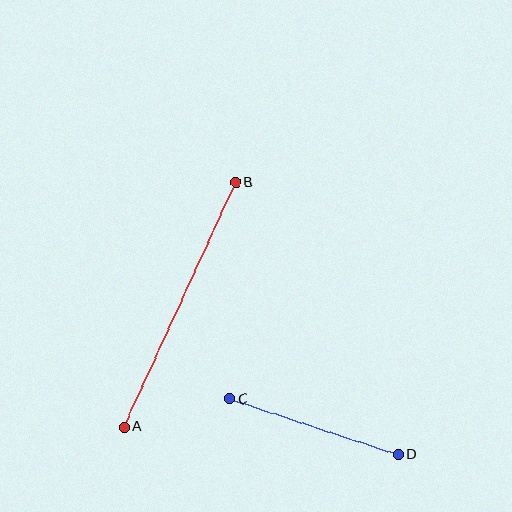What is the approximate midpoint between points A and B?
The midpoint is at approximately (180, 305) pixels.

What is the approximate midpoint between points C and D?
The midpoint is at approximately (314, 427) pixels.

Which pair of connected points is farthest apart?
Points A and B are farthest apart.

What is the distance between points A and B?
The distance is approximately 269 pixels.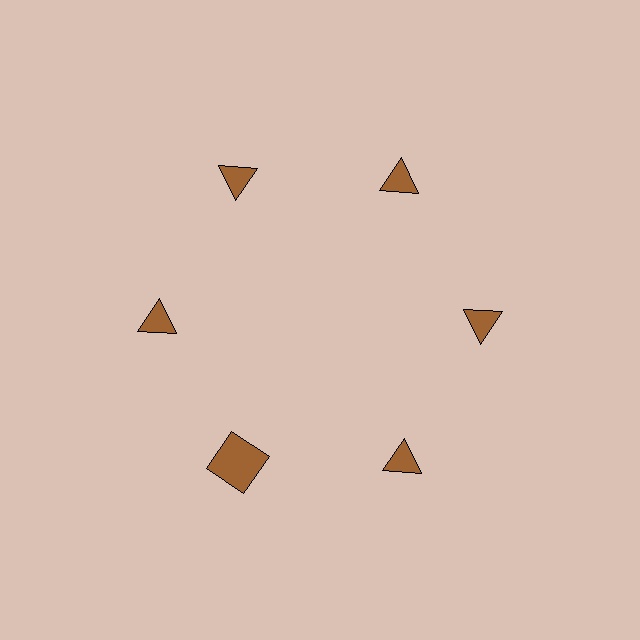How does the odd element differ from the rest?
It has a different shape: square instead of triangle.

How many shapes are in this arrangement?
There are 6 shapes arranged in a ring pattern.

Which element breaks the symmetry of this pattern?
The brown square at roughly the 7 o'clock position breaks the symmetry. All other shapes are brown triangles.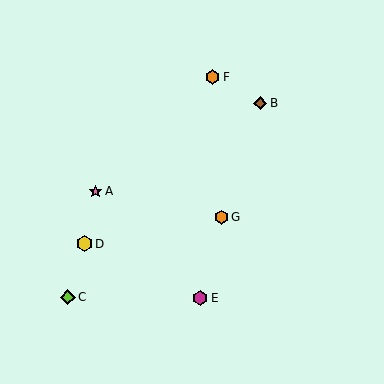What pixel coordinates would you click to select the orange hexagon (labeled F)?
Click at (213, 77) to select the orange hexagon F.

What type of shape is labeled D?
Shape D is a yellow hexagon.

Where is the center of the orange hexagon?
The center of the orange hexagon is at (221, 217).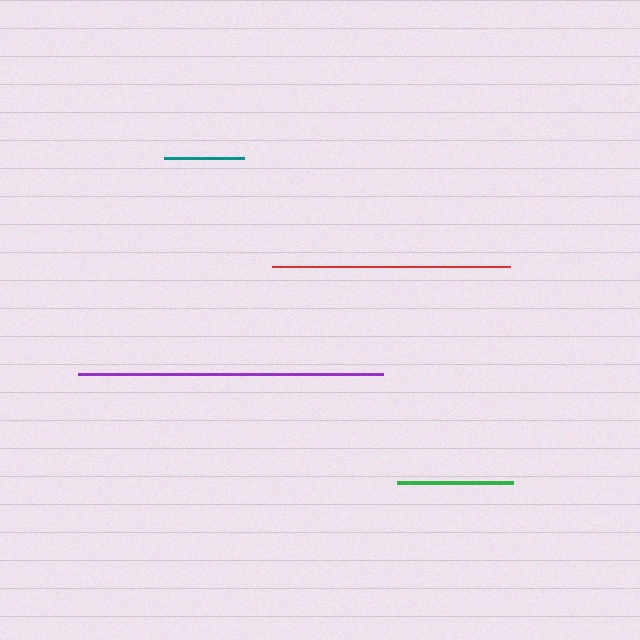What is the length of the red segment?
The red segment is approximately 238 pixels long.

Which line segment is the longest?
The purple line is the longest at approximately 305 pixels.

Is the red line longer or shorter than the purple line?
The purple line is longer than the red line.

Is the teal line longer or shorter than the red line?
The red line is longer than the teal line.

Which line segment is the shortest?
The teal line is the shortest at approximately 80 pixels.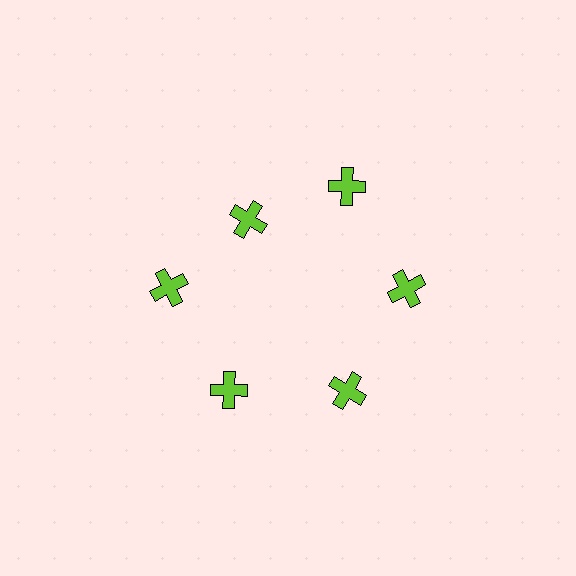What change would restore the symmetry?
The symmetry would be restored by moving it outward, back onto the ring so that all 6 crosses sit at equal angles and equal distance from the center.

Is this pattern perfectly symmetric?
No. The 6 lime crosses are arranged in a ring, but one element near the 11 o'clock position is pulled inward toward the center, breaking the 6-fold rotational symmetry.